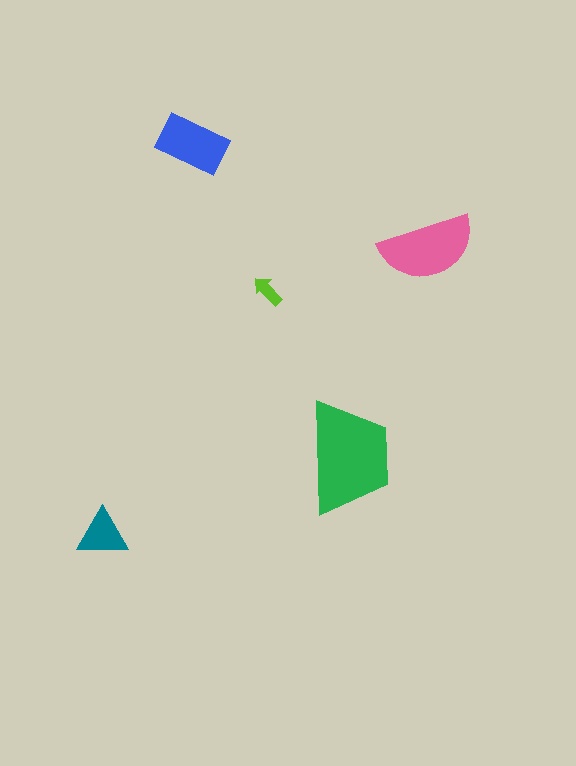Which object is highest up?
The blue rectangle is topmost.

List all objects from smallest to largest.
The lime arrow, the teal triangle, the blue rectangle, the pink semicircle, the green trapezoid.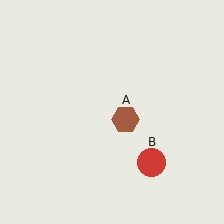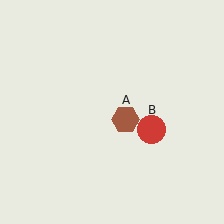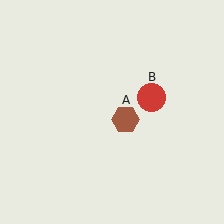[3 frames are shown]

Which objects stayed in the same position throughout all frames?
Brown hexagon (object A) remained stationary.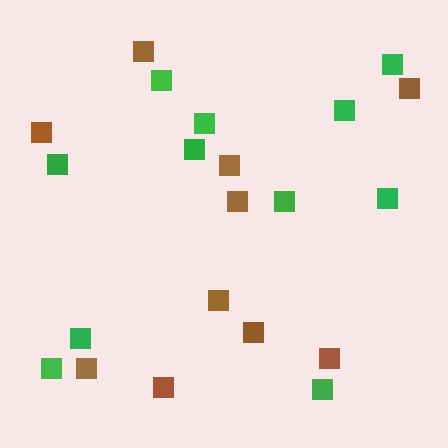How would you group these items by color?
There are 2 groups: one group of green squares (11) and one group of brown squares (10).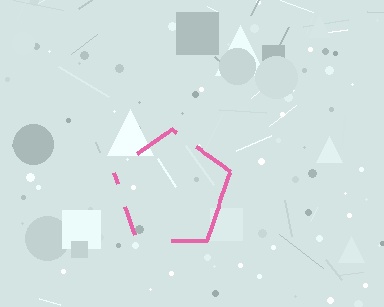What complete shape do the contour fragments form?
The contour fragments form a pentagon.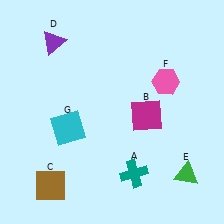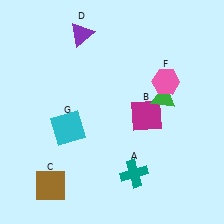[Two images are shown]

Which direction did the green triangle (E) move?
The green triangle (E) moved up.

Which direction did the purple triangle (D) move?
The purple triangle (D) moved right.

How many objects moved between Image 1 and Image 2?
2 objects moved between the two images.